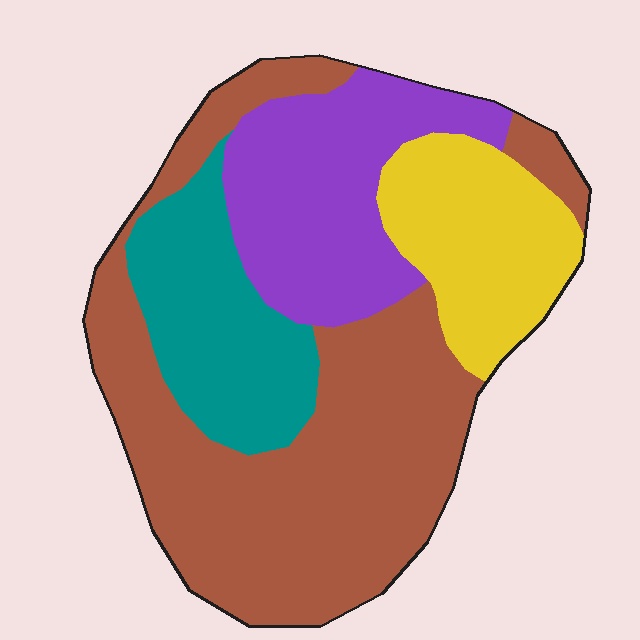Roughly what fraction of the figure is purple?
Purple takes up between a sixth and a third of the figure.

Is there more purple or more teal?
Purple.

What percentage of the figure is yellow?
Yellow covers around 15% of the figure.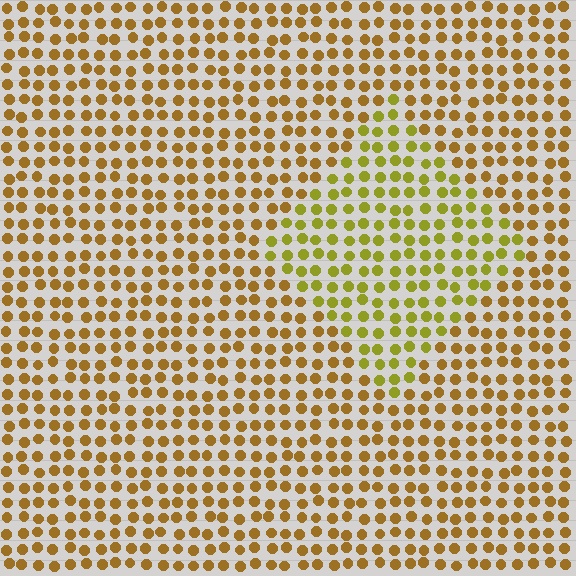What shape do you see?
I see a diamond.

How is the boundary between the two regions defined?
The boundary is defined purely by a slight shift in hue (about 28 degrees). Spacing, size, and orientation are identical on both sides.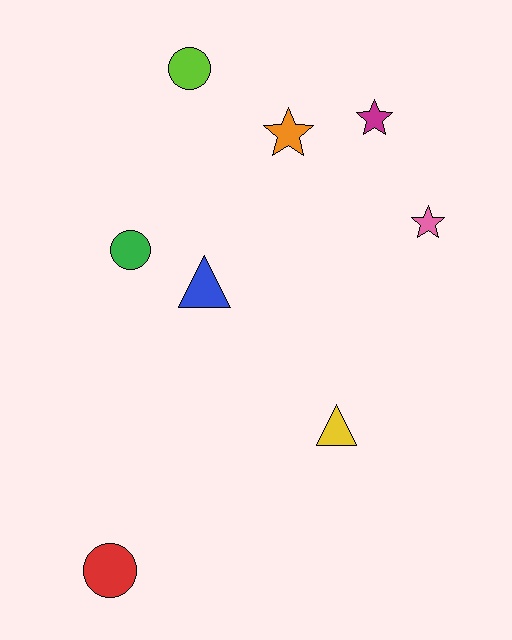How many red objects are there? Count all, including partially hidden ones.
There is 1 red object.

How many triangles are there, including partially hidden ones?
There are 2 triangles.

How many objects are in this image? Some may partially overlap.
There are 8 objects.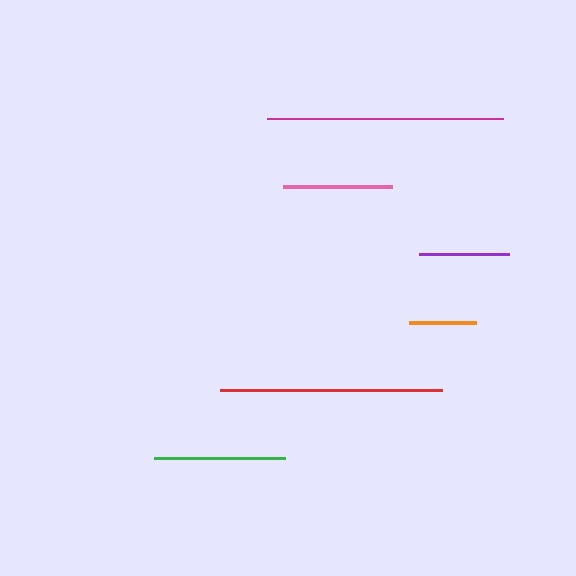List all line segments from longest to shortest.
From longest to shortest: magenta, red, green, pink, purple, orange.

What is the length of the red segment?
The red segment is approximately 221 pixels long.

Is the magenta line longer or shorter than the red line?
The magenta line is longer than the red line.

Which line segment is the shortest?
The orange line is the shortest at approximately 66 pixels.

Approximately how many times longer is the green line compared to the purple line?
The green line is approximately 1.5 times the length of the purple line.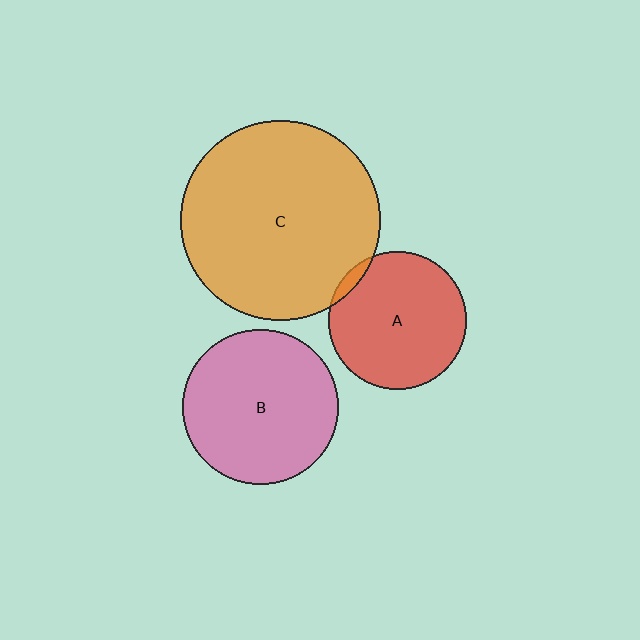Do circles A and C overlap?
Yes.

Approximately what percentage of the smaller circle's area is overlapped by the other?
Approximately 5%.